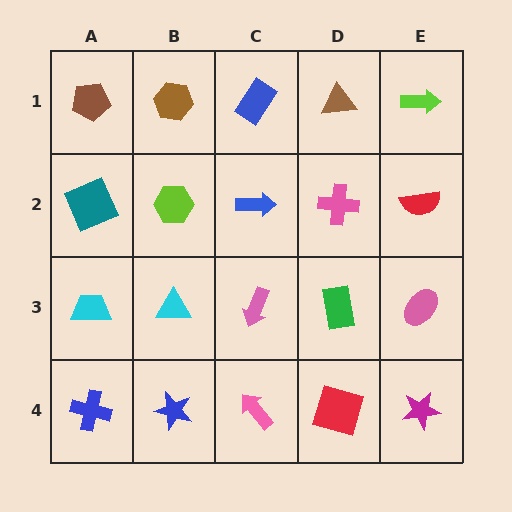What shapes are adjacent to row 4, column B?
A cyan triangle (row 3, column B), a blue cross (row 4, column A), a pink arrow (row 4, column C).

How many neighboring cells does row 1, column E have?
2.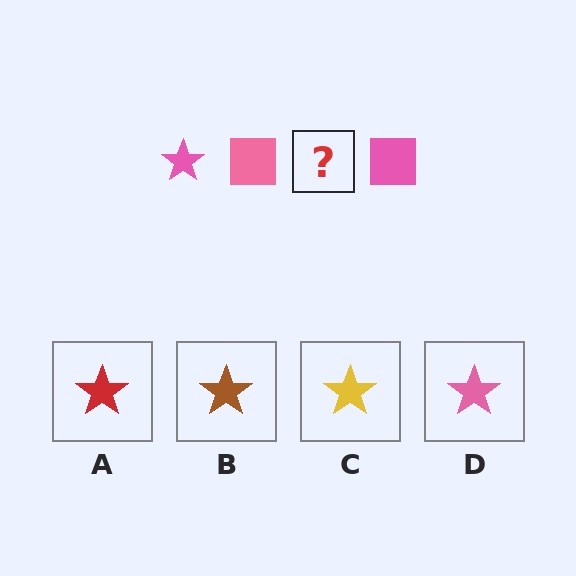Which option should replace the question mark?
Option D.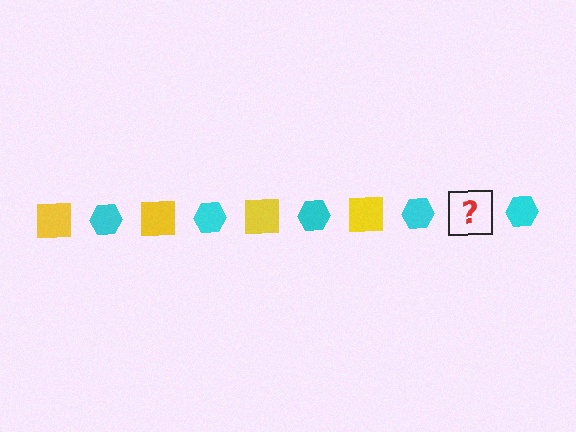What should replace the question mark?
The question mark should be replaced with a yellow square.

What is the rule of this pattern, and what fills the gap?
The rule is that the pattern alternates between yellow square and cyan hexagon. The gap should be filled with a yellow square.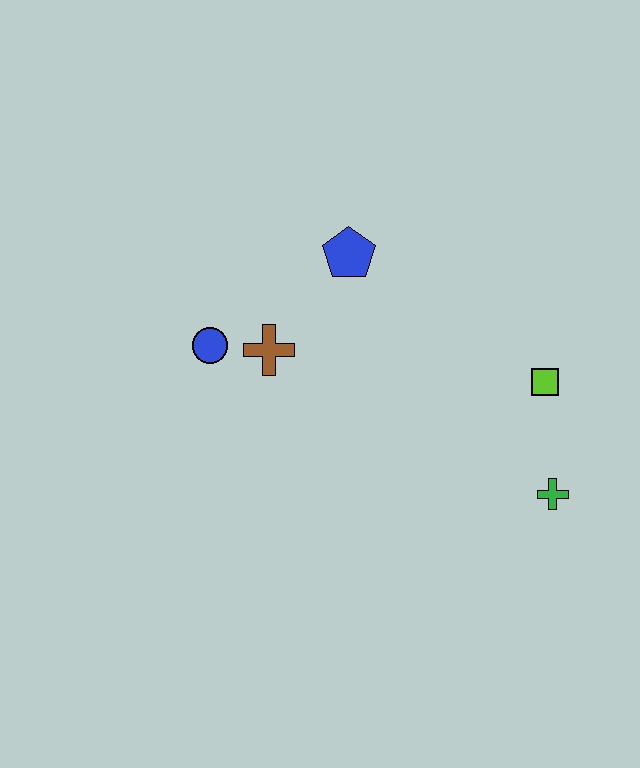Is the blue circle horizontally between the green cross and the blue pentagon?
No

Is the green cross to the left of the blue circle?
No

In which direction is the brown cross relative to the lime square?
The brown cross is to the left of the lime square.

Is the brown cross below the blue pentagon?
Yes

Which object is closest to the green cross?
The lime square is closest to the green cross.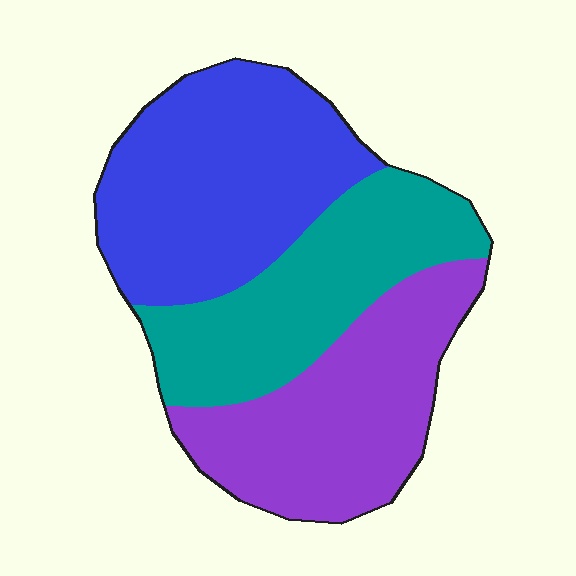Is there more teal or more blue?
Blue.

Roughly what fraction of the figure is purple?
Purple covers about 35% of the figure.